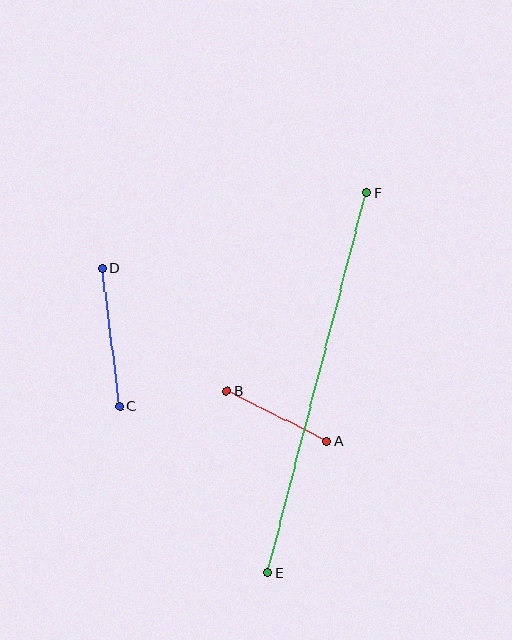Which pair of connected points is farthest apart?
Points E and F are farthest apart.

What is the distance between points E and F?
The distance is approximately 393 pixels.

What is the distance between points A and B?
The distance is approximately 111 pixels.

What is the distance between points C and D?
The distance is approximately 139 pixels.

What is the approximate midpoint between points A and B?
The midpoint is at approximately (277, 416) pixels.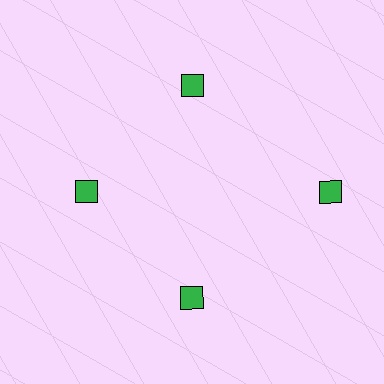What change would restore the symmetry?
The symmetry would be restored by moving it inward, back onto the ring so that all 4 diamonds sit at equal angles and equal distance from the center.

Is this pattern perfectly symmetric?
No. The 4 green diamonds are arranged in a ring, but one element near the 3 o'clock position is pushed outward from the center, breaking the 4-fold rotational symmetry.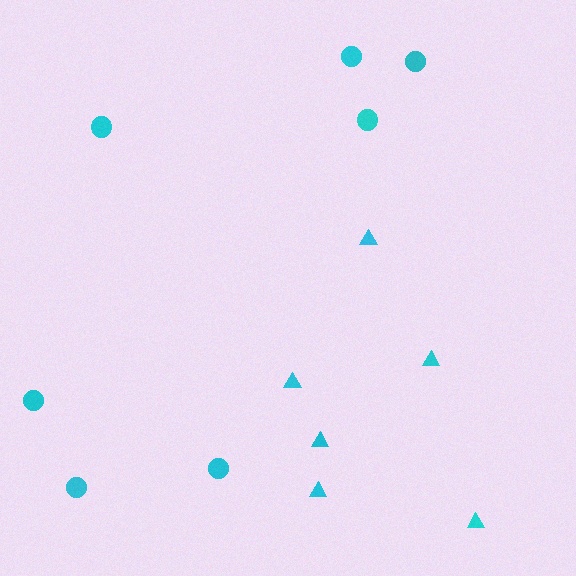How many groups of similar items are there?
There are 2 groups: one group of triangles (6) and one group of circles (7).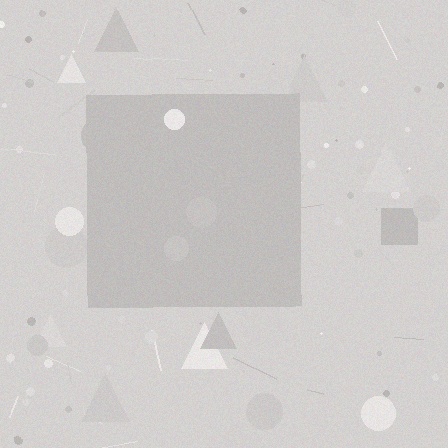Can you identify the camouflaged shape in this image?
The camouflaged shape is a square.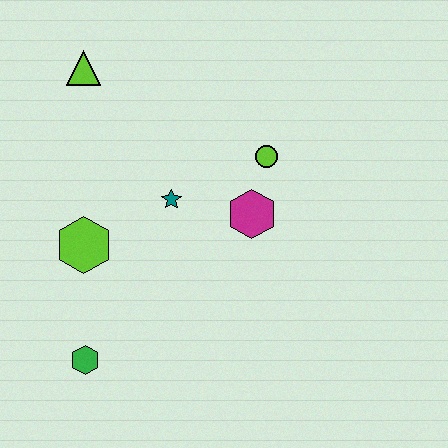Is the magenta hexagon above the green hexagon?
Yes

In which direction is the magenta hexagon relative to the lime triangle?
The magenta hexagon is to the right of the lime triangle.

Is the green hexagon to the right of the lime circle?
No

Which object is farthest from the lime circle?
The green hexagon is farthest from the lime circle.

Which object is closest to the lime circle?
The magenta hexagon is closest to the lime circle.